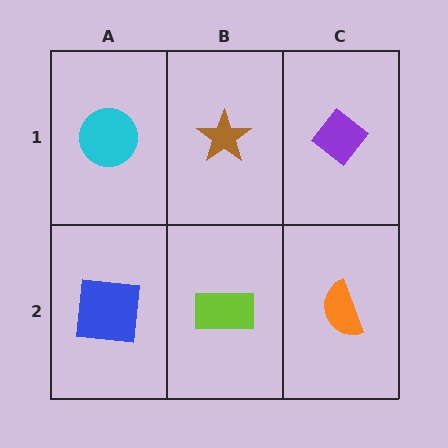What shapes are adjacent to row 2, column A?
A cyan circle (row 1, column A), a lime rectangle (row 2, column B).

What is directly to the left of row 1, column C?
A brown star.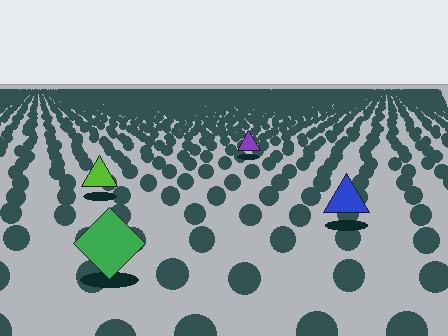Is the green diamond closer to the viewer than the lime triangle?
Yes. The green diamond is closer — you can tell from the texture gradient: the ground texture is coarser near it.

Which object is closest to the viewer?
The green diamond is closest. The texture marks near it are larger and more spread out.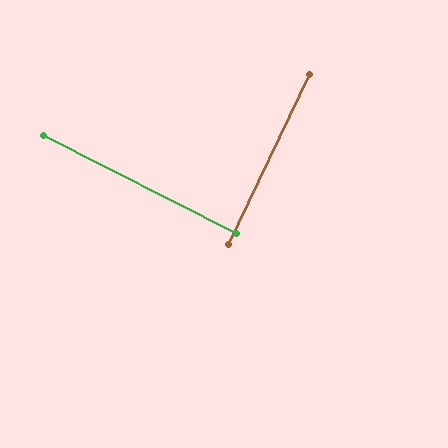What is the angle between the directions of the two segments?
Approximately 89 degrees.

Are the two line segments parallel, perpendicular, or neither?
Perpendicular — they meet at approximately 89°.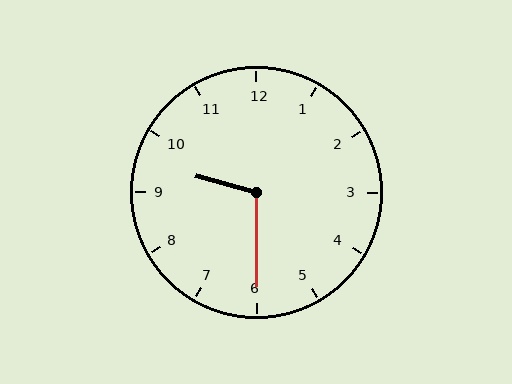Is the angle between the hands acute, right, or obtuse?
It is obtuse.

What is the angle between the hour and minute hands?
Approximately 105 degrees.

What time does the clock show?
9:30.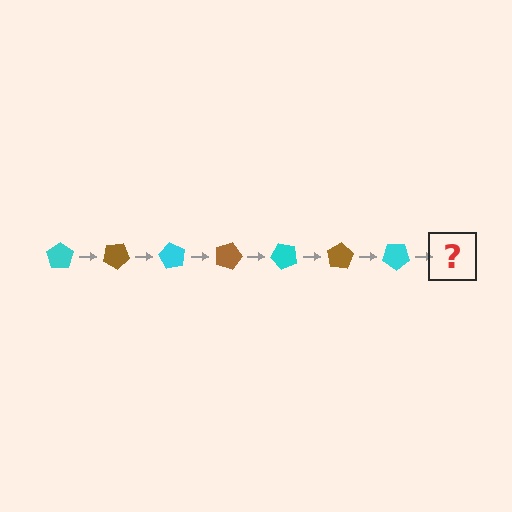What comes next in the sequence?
The next element should be a brown pentagon, rotated 210 degrees from the start.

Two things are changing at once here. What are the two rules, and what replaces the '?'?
The two rules are that it rotates 30 degrees each step and the color cycles through cyan and brown. The '?' should be a brown pentagon, rotated 210 degrees from the start.